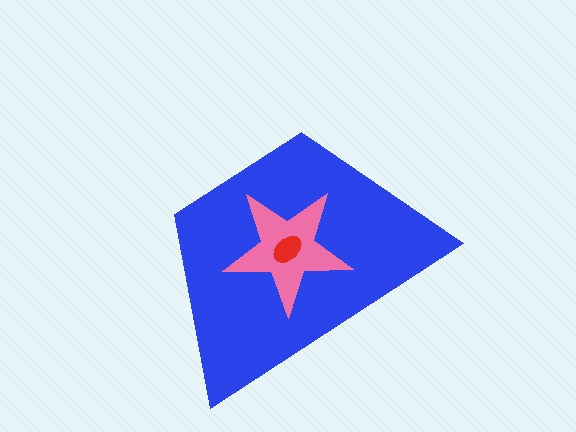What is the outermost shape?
The blue trapezoid.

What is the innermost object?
The red ellipse.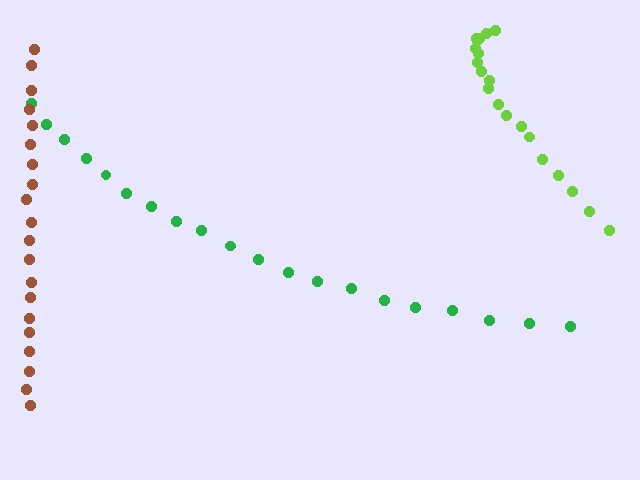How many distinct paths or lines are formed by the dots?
There are 3 distinct paths.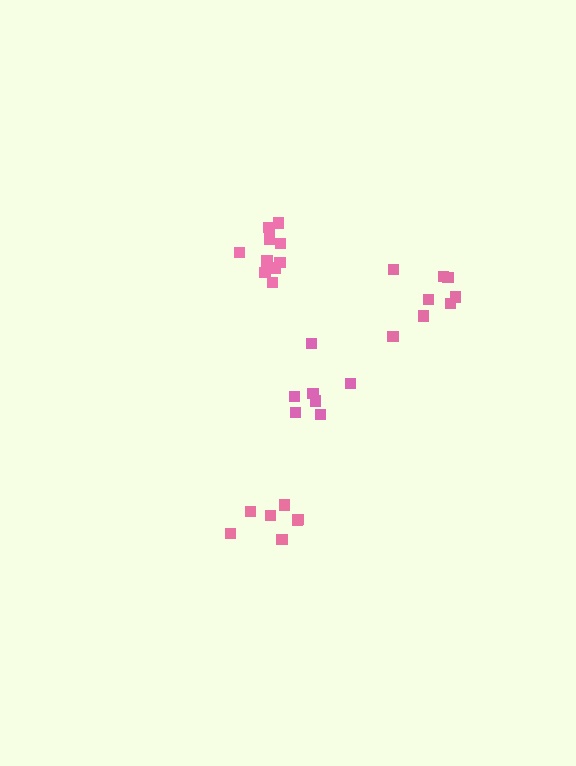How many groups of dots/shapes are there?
There are 4 groups.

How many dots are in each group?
Group 1: 8 dots, Group 2: 7 dots, Group 3: 11 dots, Group 4: 7 dots (33 total).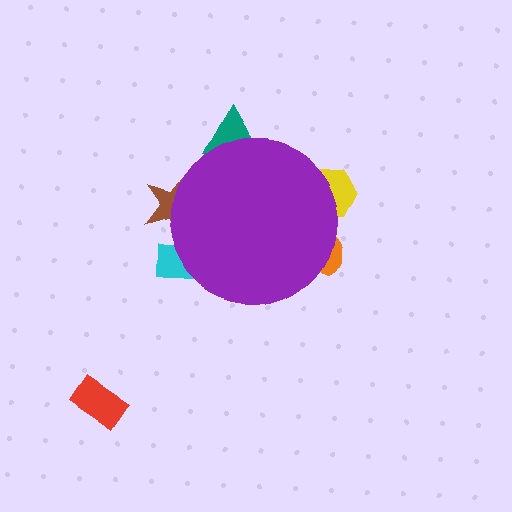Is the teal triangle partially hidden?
Yes, the teal triangle is partially hidden behind the purple circle.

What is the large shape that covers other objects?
A purple circle.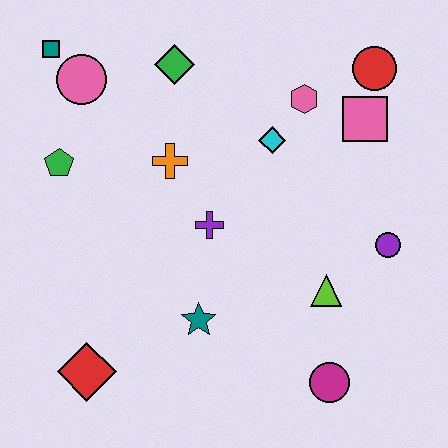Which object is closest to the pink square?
The red circle is closest to the pink square.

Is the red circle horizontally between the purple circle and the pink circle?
Yes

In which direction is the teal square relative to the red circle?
The teal square is to the left of the red circle.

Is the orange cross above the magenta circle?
Yes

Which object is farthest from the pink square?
The red diamond is farthest from the pink square.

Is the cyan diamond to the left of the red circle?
Yes